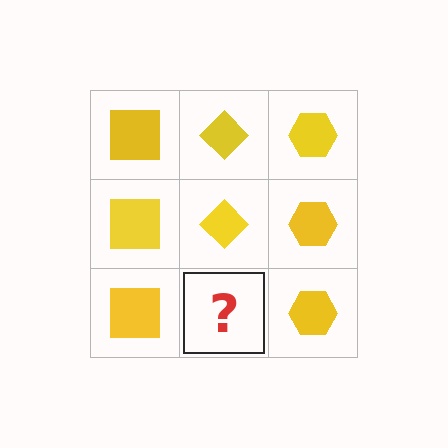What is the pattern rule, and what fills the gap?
The rule is that each column has a consistent shape. The gap should be filled with a yellow diamond.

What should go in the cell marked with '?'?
The missing cell should contain a yellow diamond.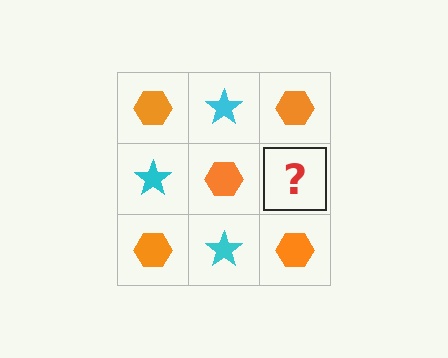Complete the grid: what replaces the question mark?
The question mark should be replaced with a cyan star.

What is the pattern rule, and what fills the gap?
The rule is that it alternates orange hexagon and cyan star in a checkerboard pattern. The gap should be filled with a cyan star.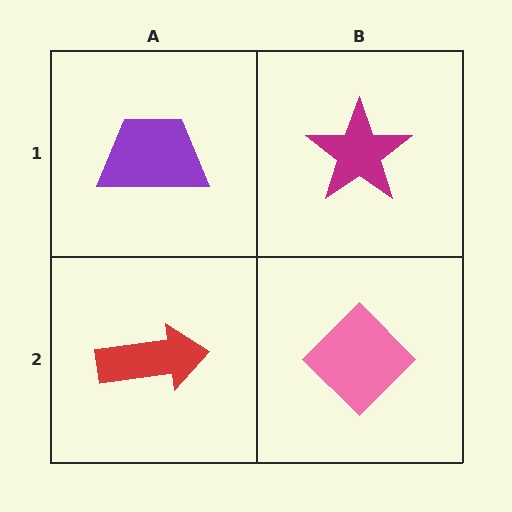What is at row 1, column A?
A purple trapezoid.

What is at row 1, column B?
A magenta star.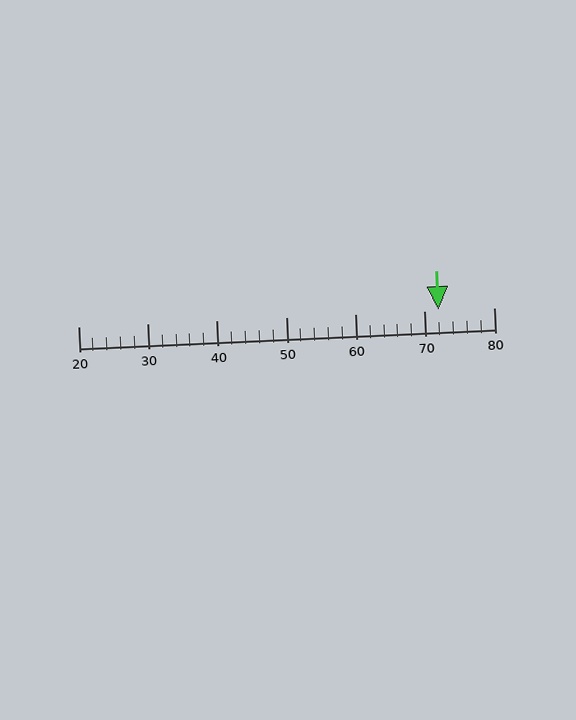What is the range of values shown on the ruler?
The ruler shows values from 20 to 80.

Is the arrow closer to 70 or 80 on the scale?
The arrow is closer to 70.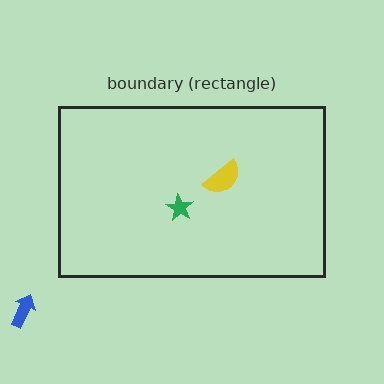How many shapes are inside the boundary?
2 inside, 1 outside.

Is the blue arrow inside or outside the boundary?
Outside.